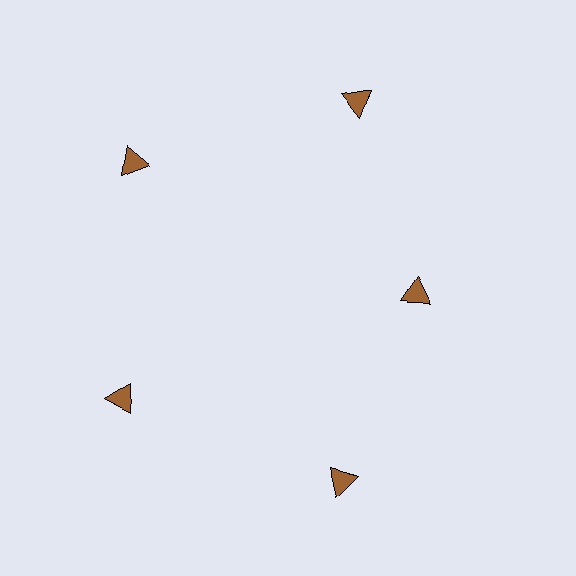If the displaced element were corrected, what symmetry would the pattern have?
It would have 5-fold rotational symmetry — the pattern would map onto itself every 72 degrees.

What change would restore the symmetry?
The symmetry would be restored by moving it outward, back onto the ring so that all 5 triangles sit at equal angles and equal distance from the center.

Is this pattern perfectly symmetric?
No. The 5 brown triangles are arranged in a ring, but one element near the 3 o'clock position is pulled inward toward the center, breaking the 5-fold rotational symmetry.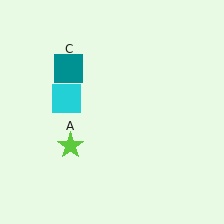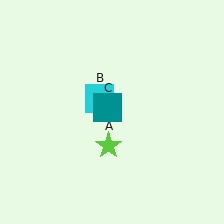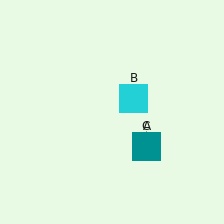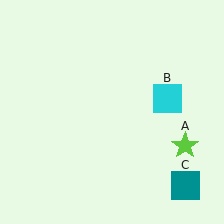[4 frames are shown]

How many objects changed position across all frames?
3 objects changed position: lime star (object A), cyan square (object B), teal square (object C).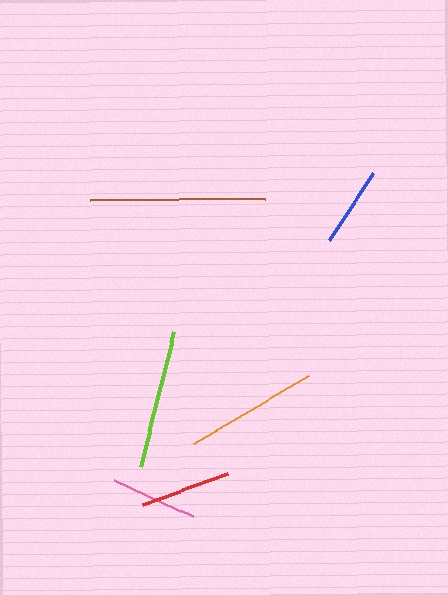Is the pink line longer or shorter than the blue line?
The pink line is longer than the blue line.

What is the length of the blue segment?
The blue segment is approximately 79 pixels long.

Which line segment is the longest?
The brown line is the longest at approximately 175 pixels.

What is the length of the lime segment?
The lime segment is approximately 140 pixels long.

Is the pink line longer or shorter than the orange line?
The orange line is longer than the pink line.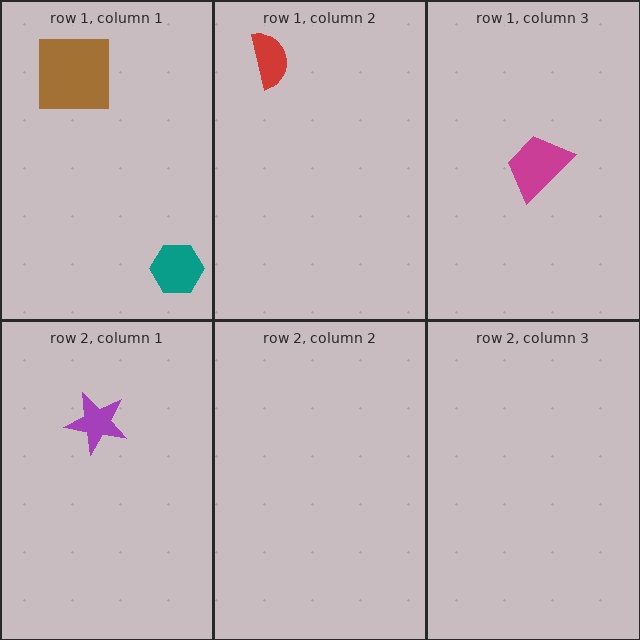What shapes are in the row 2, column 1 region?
The purple star.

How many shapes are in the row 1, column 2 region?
1.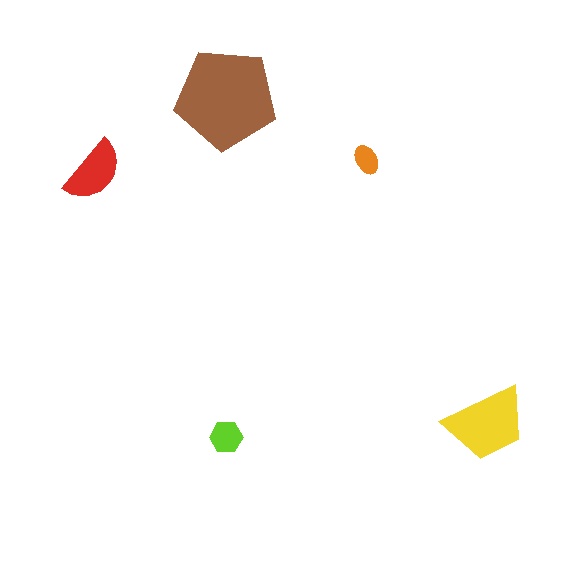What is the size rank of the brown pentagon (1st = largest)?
1st.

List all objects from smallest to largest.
The orange ellipse, the lime hexagon, the red semicircle, the yellow trapezoid, the brown pentagon.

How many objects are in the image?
There are 5 objects in the image.